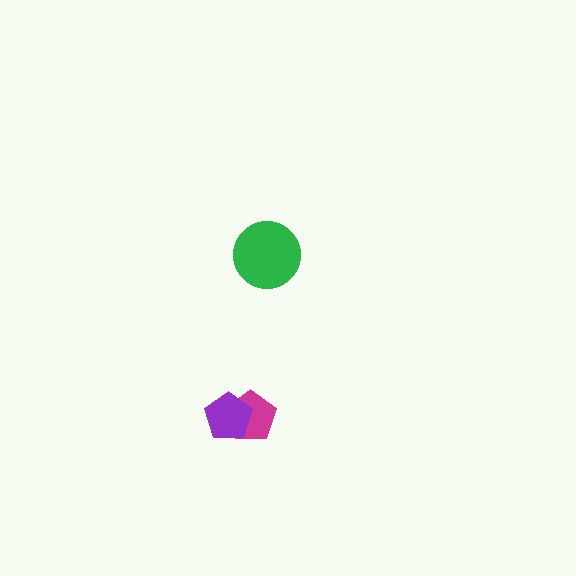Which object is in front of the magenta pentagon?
The purple pentagon is in front of the magenta pentagon.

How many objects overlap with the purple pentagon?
1 object overlaps with the purple pentagon.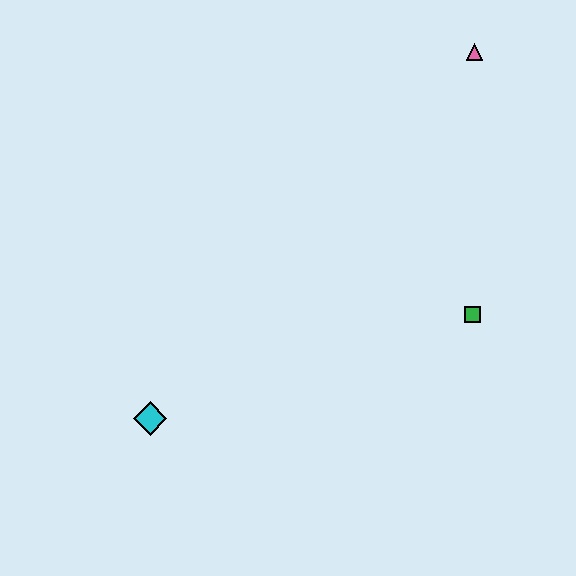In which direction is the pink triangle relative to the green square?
The pink triangle is above the green square.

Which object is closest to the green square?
The pink triangle is closest to the green square.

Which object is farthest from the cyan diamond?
The pink triangle is farthest from the cyan diamond.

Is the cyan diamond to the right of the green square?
No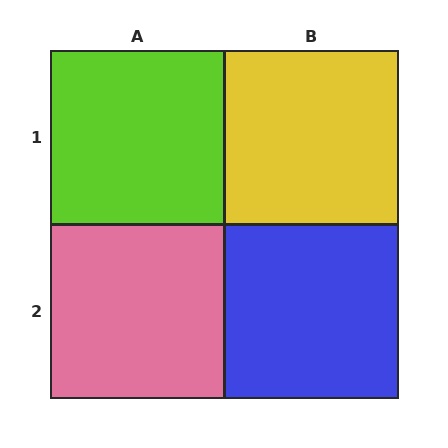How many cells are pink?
1 cell is pink.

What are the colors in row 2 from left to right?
Pink, blue.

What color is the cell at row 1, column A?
Lime.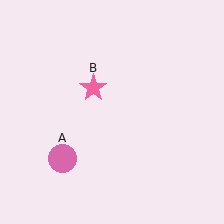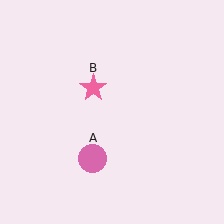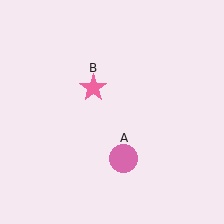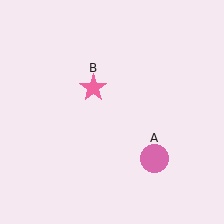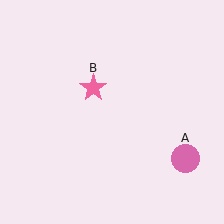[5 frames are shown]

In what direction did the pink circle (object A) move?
The pink circle (object A) moved right.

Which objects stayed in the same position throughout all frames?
Pink star (object B) remained stationary.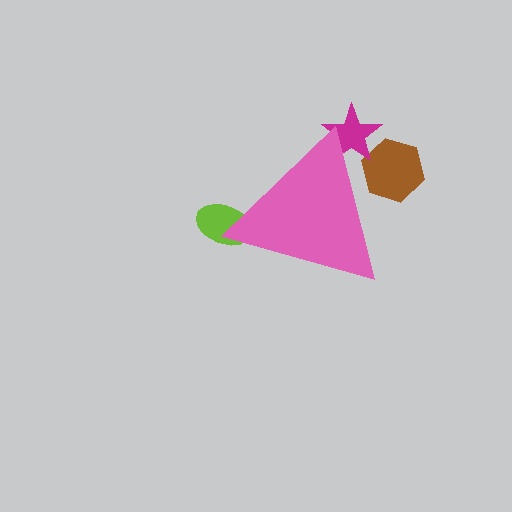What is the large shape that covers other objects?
A pink triangle.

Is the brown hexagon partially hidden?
Yes, the brown hexagon is partially hidden behind the pink triangle.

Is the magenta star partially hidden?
Yes, the magenta star is partially hidden behind the pink triangle.